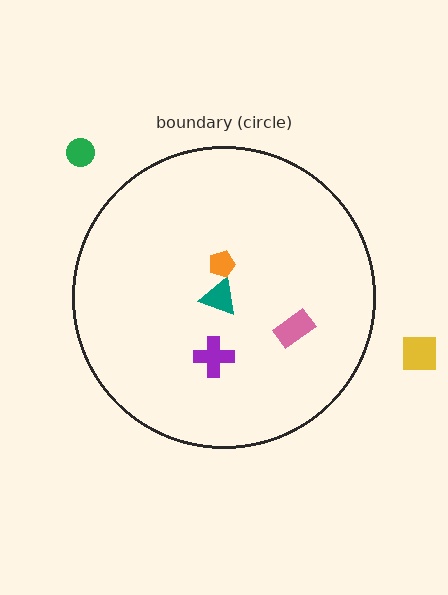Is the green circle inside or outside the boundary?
Outside.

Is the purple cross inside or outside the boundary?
Inside.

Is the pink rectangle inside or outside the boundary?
Inside.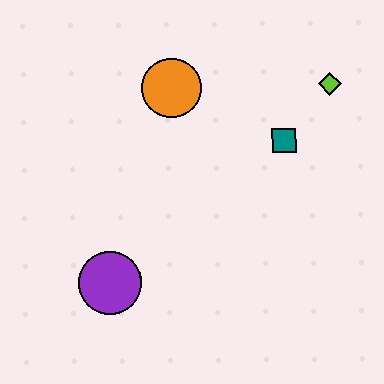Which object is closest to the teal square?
The lime diamond is closest to the teal square.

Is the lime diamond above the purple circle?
Yes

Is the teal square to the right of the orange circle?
Yes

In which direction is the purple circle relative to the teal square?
The purple circle is to the left of the teal square.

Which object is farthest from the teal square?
The purple circle is farthest from the teal square.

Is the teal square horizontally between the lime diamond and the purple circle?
Yes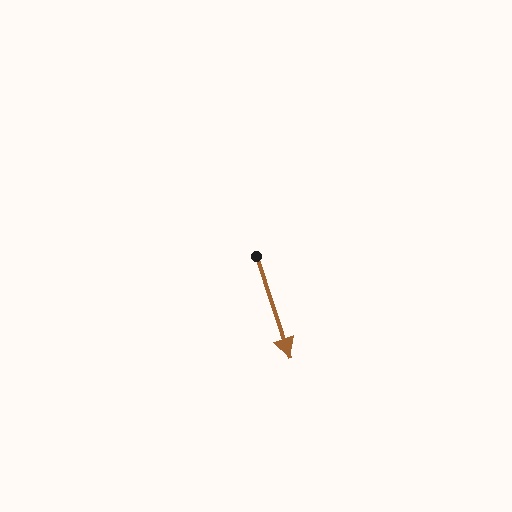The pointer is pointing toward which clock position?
Roughly 5 o'clock.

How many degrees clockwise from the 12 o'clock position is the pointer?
Approximately 162 degrees.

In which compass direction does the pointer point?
South.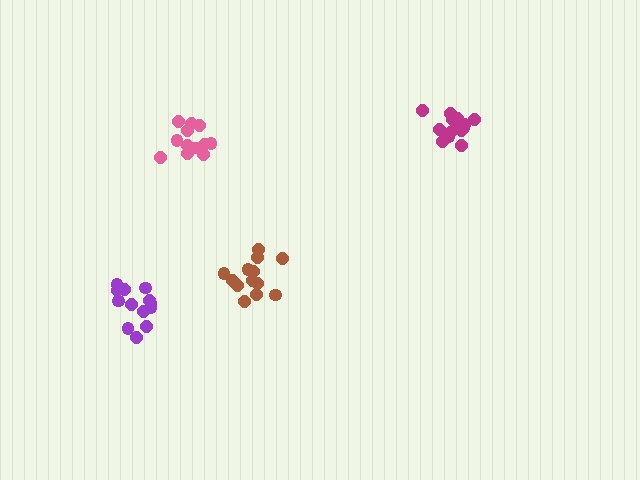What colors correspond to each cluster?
The clusters are colored: magenta, brown, purple, pink.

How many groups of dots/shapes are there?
There are 4 groups.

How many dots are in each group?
Group 1: 14 dots, Group 2: 13 dots, Group 3: 13 dots, Group 4: 12 dots (52 total).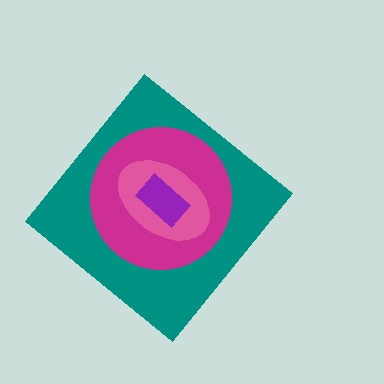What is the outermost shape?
The teal diamond.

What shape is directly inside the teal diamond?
The magenta circle.